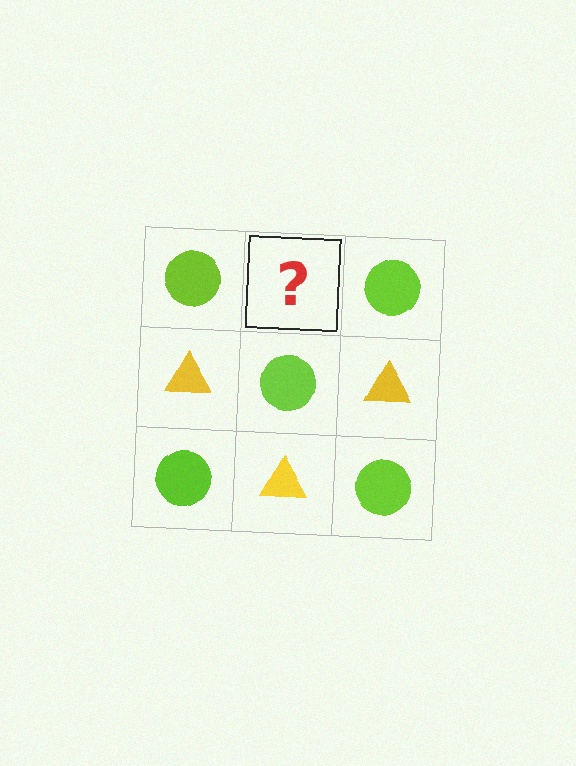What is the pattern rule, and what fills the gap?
The rule is that it alternates lime circle and yellow triangle in a checkerboard pattern. The gap should be filled with a yellow triangle.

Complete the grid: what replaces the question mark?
The question mark should be replaced with a yellow triangle.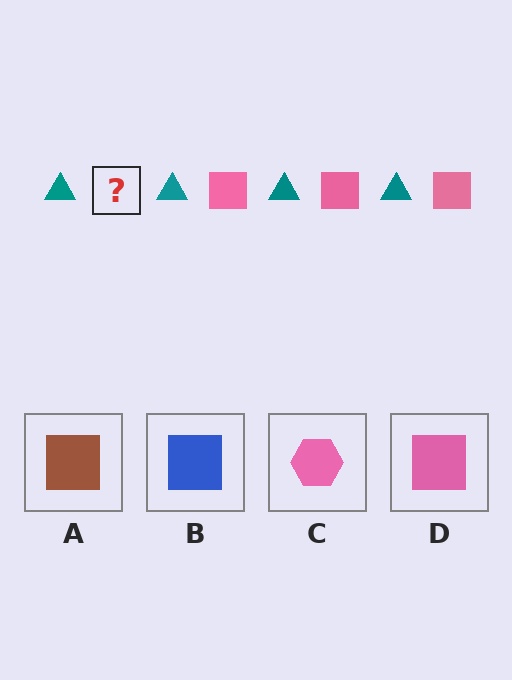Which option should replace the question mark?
Option D.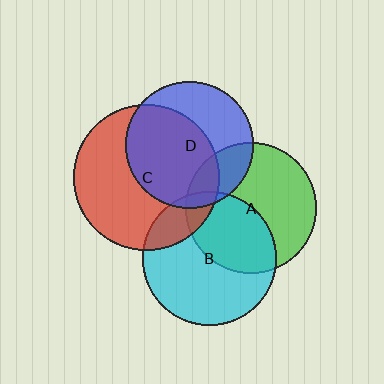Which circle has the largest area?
Circle C (red).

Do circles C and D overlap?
Yes.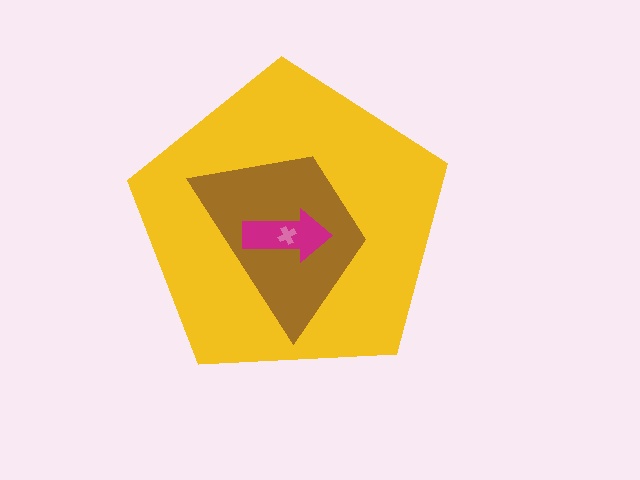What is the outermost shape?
The yellow pentagon.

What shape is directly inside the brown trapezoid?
The magenta arrow.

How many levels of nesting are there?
4.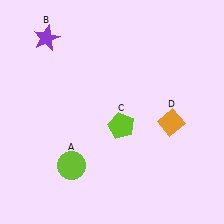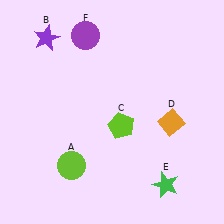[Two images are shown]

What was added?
A green star (E), a purple circle (F) were added in Image 2.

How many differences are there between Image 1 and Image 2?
There are 2 differences between the two images.